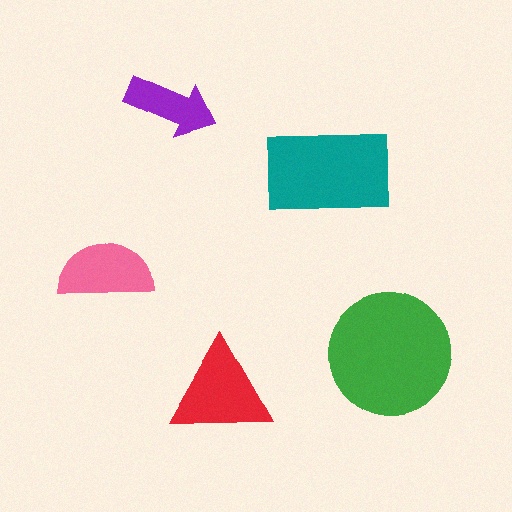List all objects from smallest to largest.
The purple arrow, the pink semicircle, the red triangle, the teal rectangle, the green circle.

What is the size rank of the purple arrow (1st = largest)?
5th.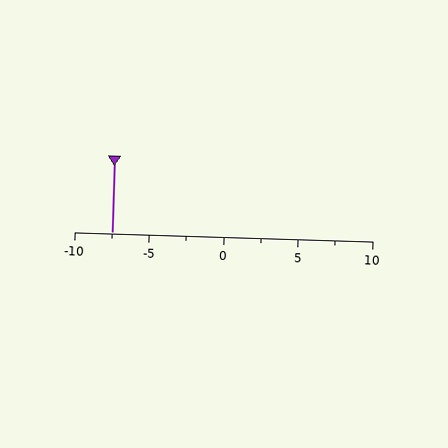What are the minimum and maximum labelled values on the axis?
The axis runs from -10 to 10.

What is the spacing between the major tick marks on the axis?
The major ticks are spaced 5 apart.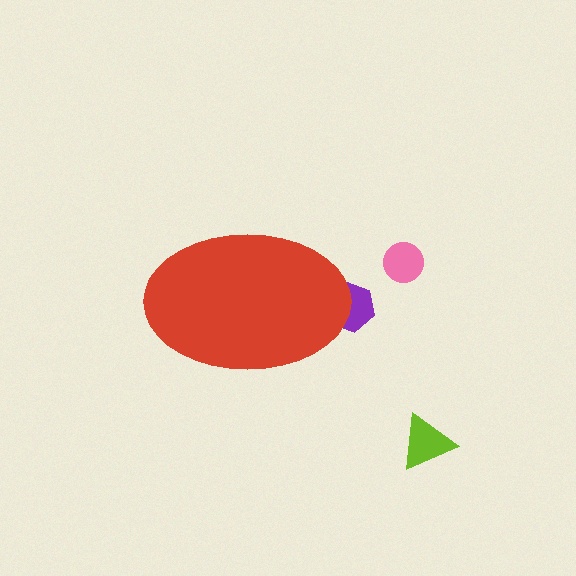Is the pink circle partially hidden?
No, the pink circle is fully visible.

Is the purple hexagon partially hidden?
Yes, the purple hexagon is partially hidden behind the red ellipse.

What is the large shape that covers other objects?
A red ellipse.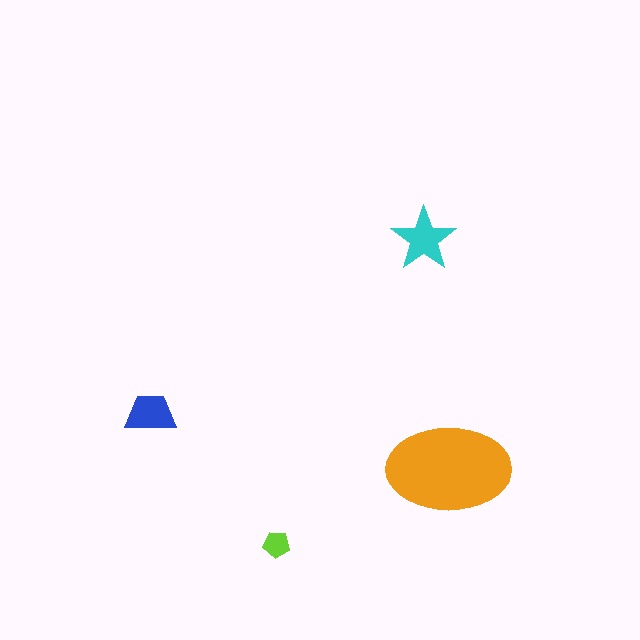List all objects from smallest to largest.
The lime pentagon, the blue trapezoid, the cyan star, the orange ellipse.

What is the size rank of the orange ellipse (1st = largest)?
1st.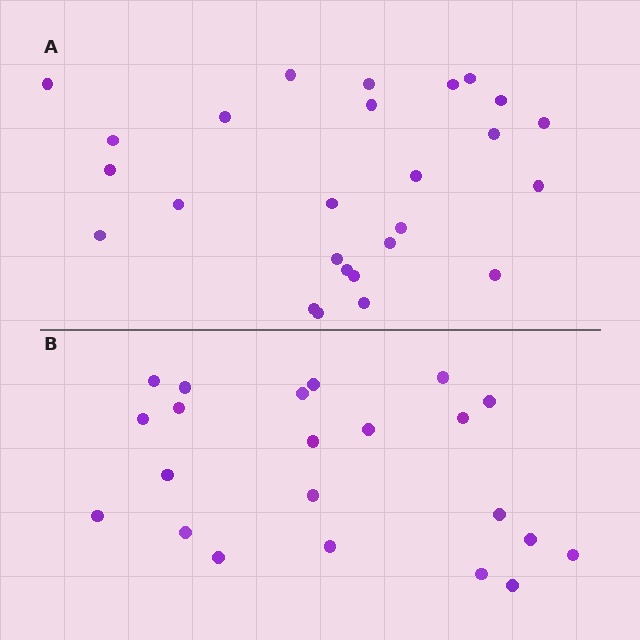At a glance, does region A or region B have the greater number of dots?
Region A (the top region) has more dots.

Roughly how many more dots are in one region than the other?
Region A has about 4 more dots than region B.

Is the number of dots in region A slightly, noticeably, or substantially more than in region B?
Region A has only slightly more — the two regions are fairly close. The ratio is roughly 1.2 to 1.